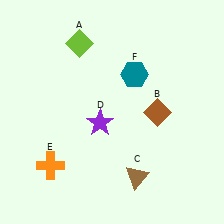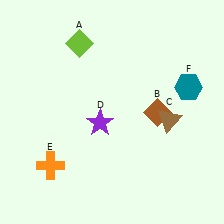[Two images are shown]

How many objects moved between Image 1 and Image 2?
2 objects moved between the two images.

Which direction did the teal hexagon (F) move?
The teal hexagon (F) moved right.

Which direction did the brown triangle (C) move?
The brown triangle (C) moved up.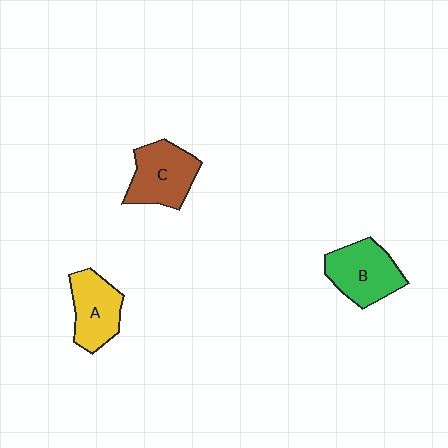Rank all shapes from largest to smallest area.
From largest to smallest: B (green), C (brown), A (yellow).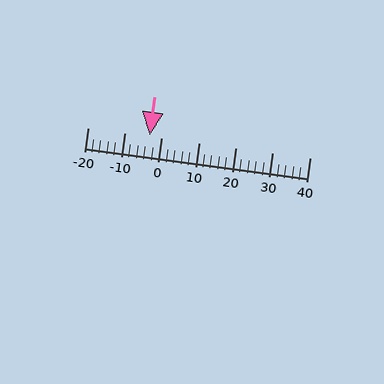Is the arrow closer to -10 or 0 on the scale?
The arrow is closer to 0.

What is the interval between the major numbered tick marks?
The major tick marks are spaced 10 units apart.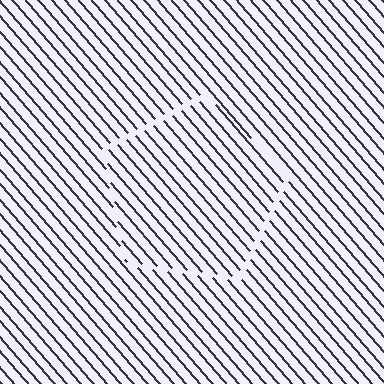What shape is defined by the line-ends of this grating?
An illusory pentagon. The interior of the shape contains the same grating, shifted by half a period — the contour is defined by the phase discontinuity where line-ends from the inner and outer gratings abut.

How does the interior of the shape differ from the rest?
The interior of the shape contains the same grating, shifted by half a period — the contour is defined by the phase discontinuity where line-ends from the inner and outer gratings abut.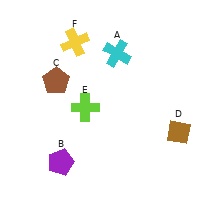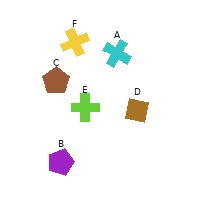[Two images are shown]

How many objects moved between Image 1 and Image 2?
1 object moved between the two images.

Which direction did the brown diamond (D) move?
The brown diamond (D) moved left.